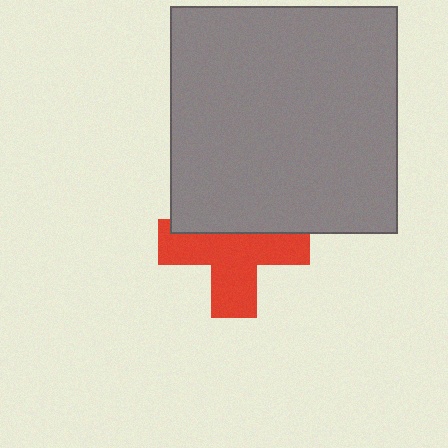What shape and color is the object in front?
The object in front is a gray square.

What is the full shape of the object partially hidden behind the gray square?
The partially hidden object is a red cross.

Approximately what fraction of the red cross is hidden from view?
Roughly 37% of the red cross is hidden behind the gray square.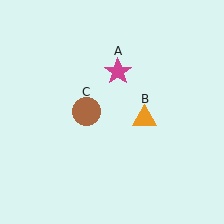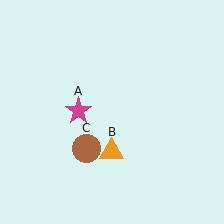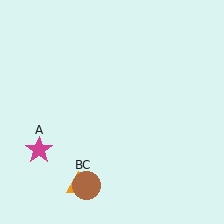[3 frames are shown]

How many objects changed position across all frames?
3 objects changed position: magenta star (object A), orange triangle (object B), brown circle (object C).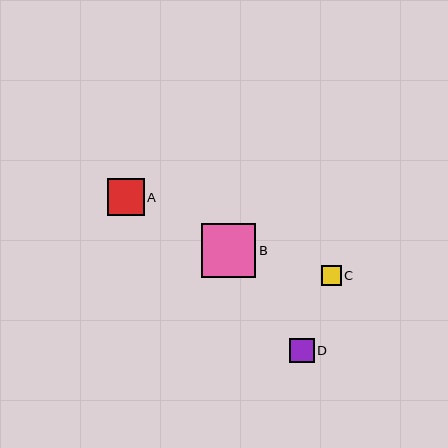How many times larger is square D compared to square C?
Square D is approximately 1.3 times the size of square C.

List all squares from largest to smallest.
From largest to smallest: B, A, D, C.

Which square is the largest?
Square B is the largest with a size of approximately 54 pixels.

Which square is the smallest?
Square C is the smallest with a size of approximately 20 pixels.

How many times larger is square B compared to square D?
Square B is approximately 2.2 times the size of square D.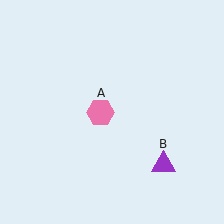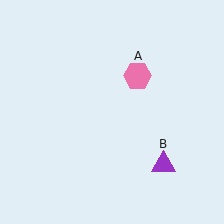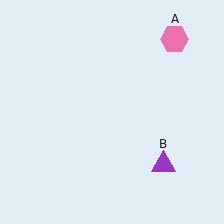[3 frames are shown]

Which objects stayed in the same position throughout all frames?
Purple triangle (object B) remained stationary.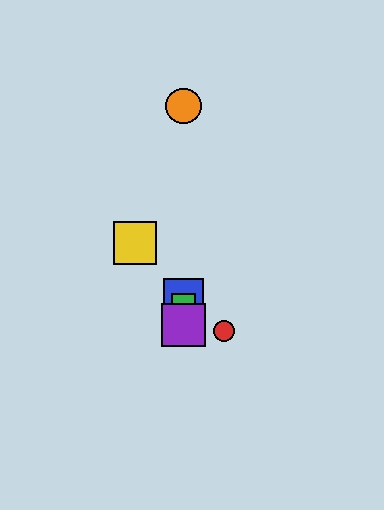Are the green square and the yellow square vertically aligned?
No, the green square is at x≈184 and the yellow square is at x≈135.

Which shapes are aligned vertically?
The blue square, the green square, the purple square, the orange circle are aligned vertically.